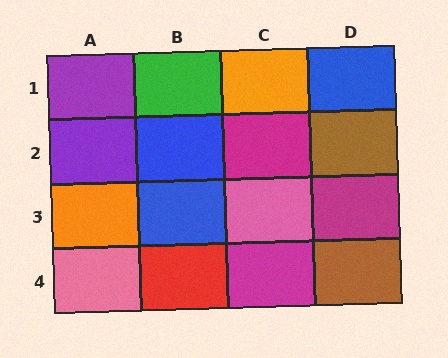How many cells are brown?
2 cells are brown.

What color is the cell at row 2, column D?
Brown.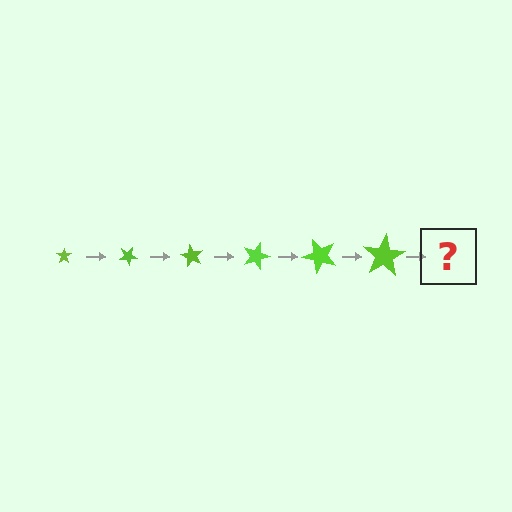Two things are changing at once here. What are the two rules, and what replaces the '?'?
The two rules are that the star grows larger each step and it rotates 30 degrees each step. The '?' should be a star, larger than the previous one and rotated 180 degrees from the start.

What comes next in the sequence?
The next element should be a star, larger than the previous one and rotated 180 degrees from the start.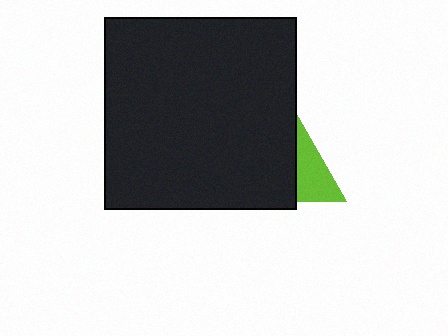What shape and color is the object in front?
The object in front is a black square.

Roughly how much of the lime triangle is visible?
A small part of it is visible (roughly 38%).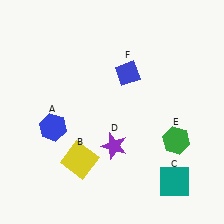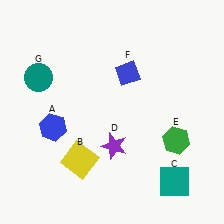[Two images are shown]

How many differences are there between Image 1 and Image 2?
There is 1 difference between the two images.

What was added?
A teal circle (G) was added in Image 2.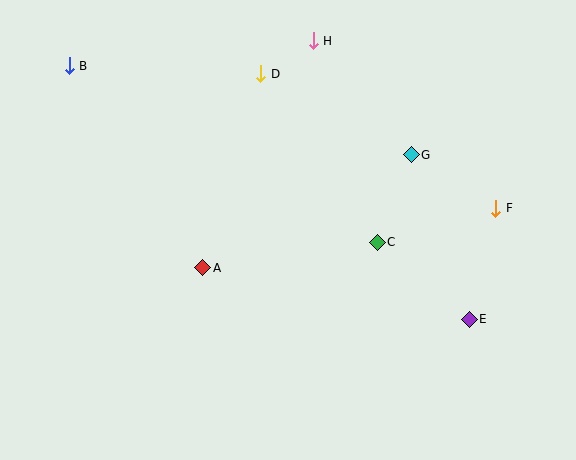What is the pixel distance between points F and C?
The distance between F and C is 123 pixels.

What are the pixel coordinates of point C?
Point C is at (377, 242).